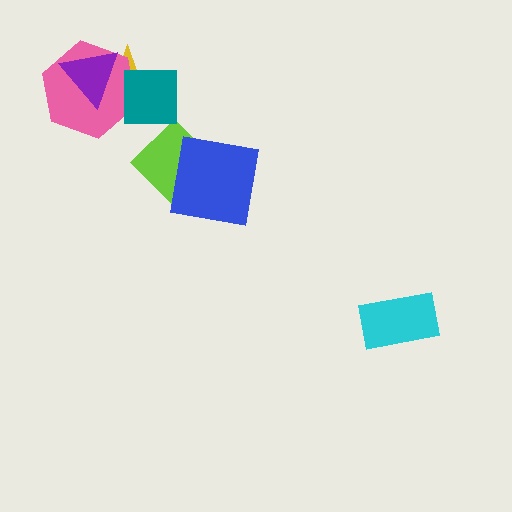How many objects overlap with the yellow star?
3 objects overlap with the yellow star.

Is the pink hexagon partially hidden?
Yes, it is partially covered by another shape.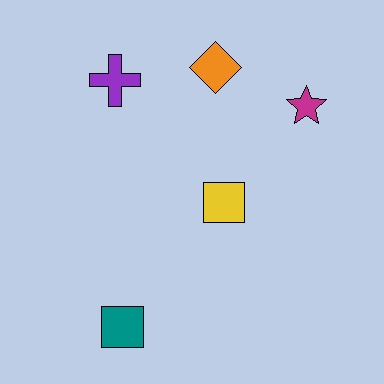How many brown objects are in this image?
There are no brown objects.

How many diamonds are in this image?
There is 1 diamond.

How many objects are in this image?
There are 5 objects.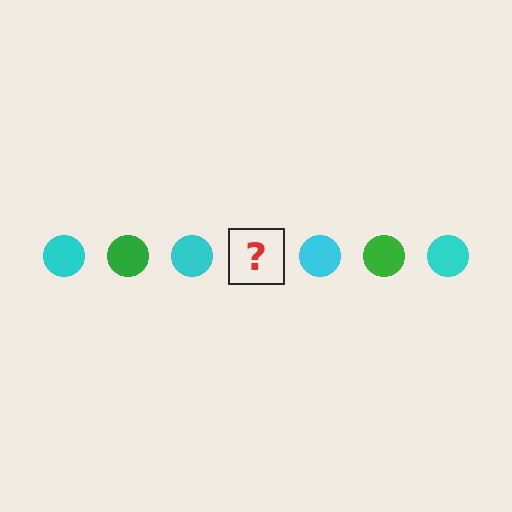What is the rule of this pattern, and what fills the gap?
The rule is that the pattern cycles through cyan, green circles. The gap should be filled with a green circle.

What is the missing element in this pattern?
The missing element is a green circle.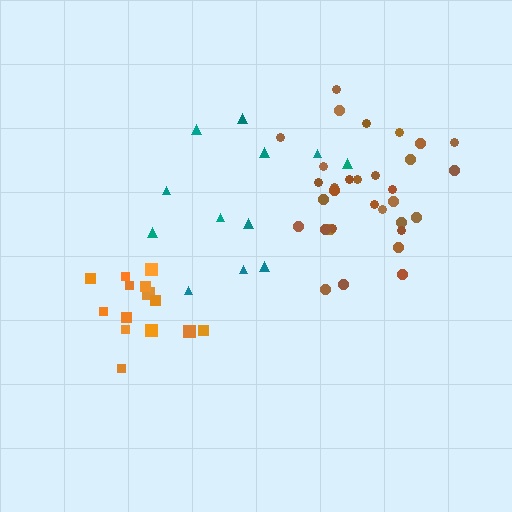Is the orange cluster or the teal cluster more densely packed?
Orange.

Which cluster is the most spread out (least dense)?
Teal.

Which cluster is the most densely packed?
Orange.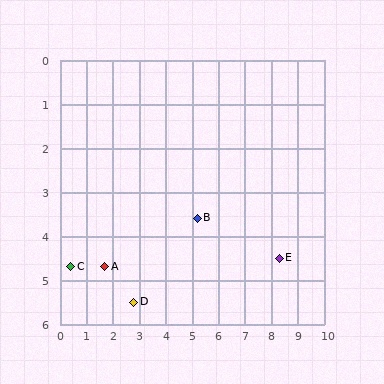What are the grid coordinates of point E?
Point E is at approximately (8.3, 4.5).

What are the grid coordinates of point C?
Point C is at approximately (0.4, 4.7).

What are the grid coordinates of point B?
Point B is at approximately (5.2, 3.6).